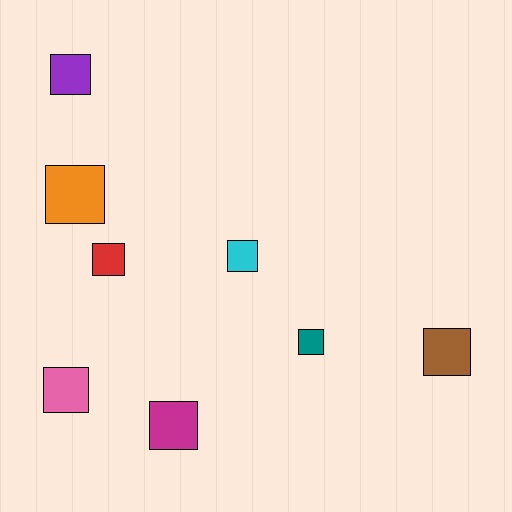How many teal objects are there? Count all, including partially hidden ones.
There is 1 teal object.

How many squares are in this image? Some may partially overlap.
There are 8 squares.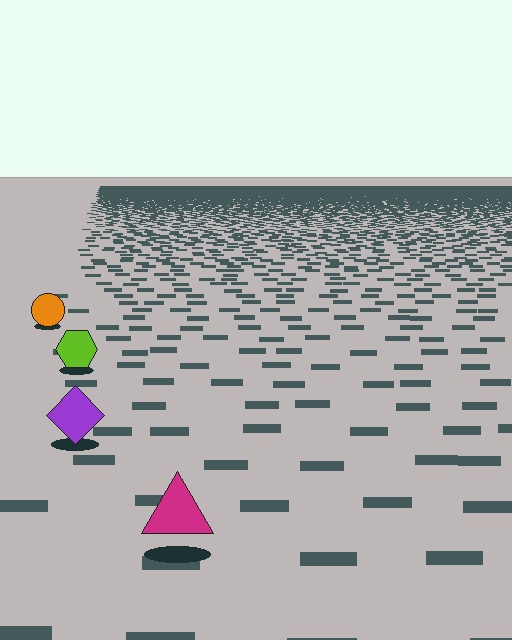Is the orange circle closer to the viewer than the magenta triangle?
No. The magenta triangle is closer — you can tell from the texture gradient: the ground texture is coarser near it.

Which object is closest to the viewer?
The magenta triangle is closest. The texture marks near it are larger and more spread out.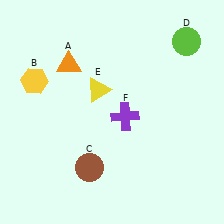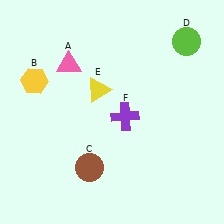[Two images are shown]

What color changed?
The triangle (A) changed from orange in Image 1 to pink in Image 2.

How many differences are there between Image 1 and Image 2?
There is 1 difference between the two images.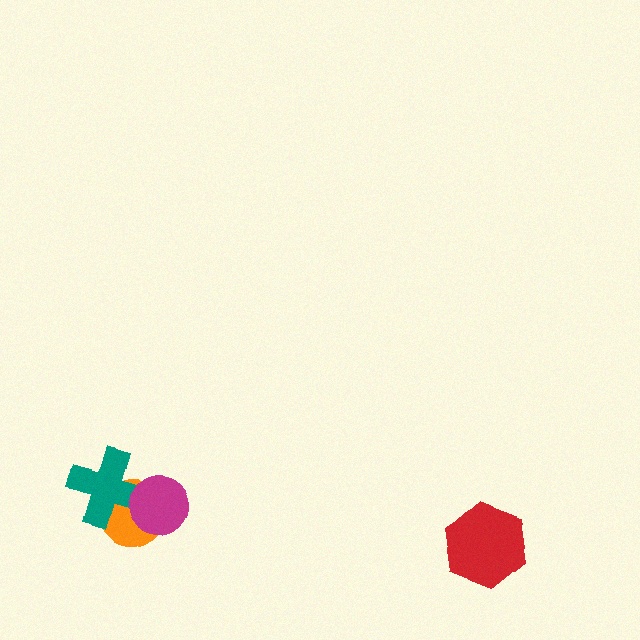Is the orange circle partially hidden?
Yes, it is partially covered by another shape.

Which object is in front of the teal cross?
The magenta circle is in front of the teal cross.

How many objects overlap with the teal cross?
2 objects overlap with the teal cross.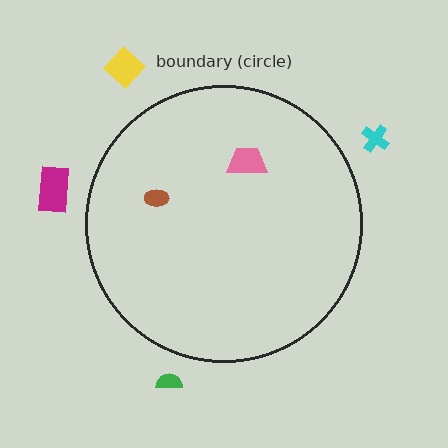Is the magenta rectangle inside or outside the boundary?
Outside.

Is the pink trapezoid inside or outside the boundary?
Inside.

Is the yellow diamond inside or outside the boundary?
Outside.